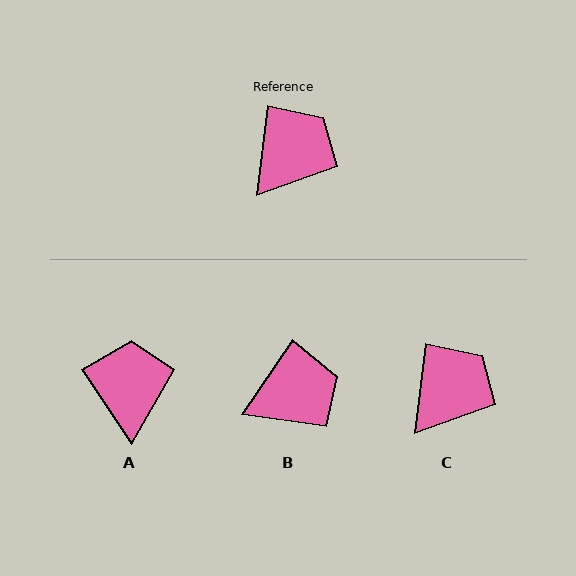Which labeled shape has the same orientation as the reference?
C.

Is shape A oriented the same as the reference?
No, it is off by about 41 degrees.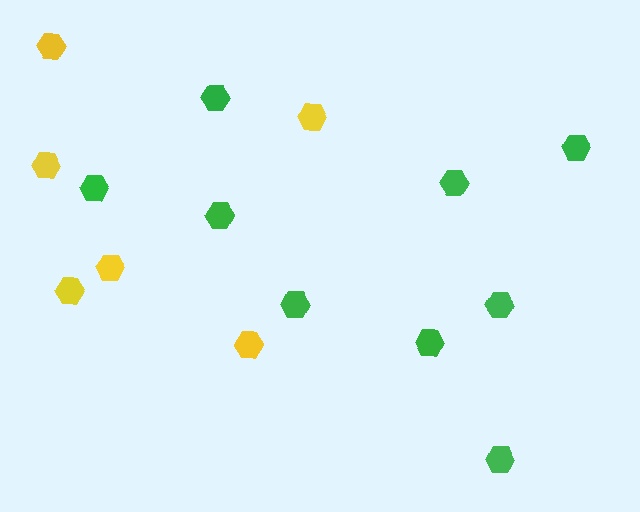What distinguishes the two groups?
There are 2 groups: one group of yellow hexagons (6) and one group of green hexagons (9).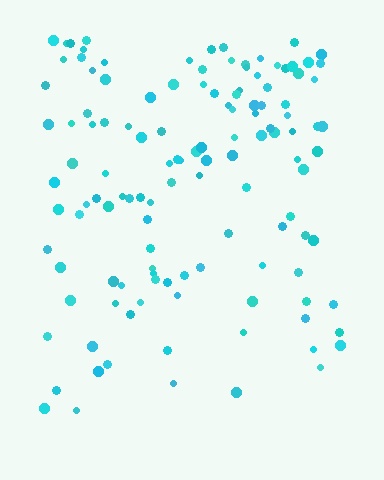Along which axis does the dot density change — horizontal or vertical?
Vertical.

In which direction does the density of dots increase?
From bottom to top, with the top side densest.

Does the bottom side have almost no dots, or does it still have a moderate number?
Still a moderate number, just noticeably fewer than the top.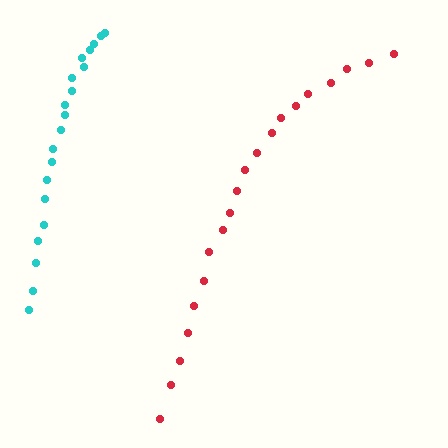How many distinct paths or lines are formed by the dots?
There are 2 distinct paths.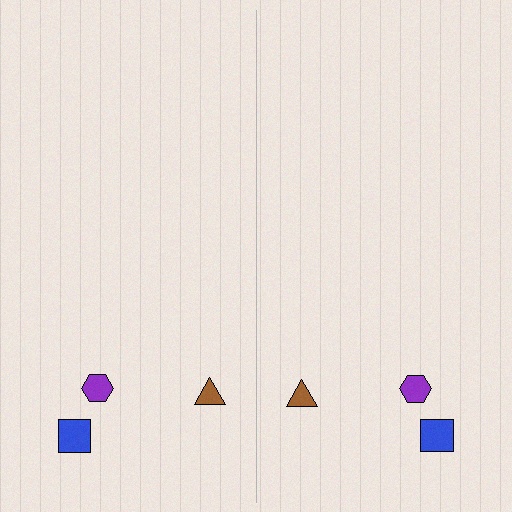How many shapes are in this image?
There are 6 shapes in this image.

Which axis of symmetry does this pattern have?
The pattern has a vertical axis of symmetry running through the center of the image.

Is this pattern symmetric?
Yes, this pattern has bilateral (reflection) symmetry.